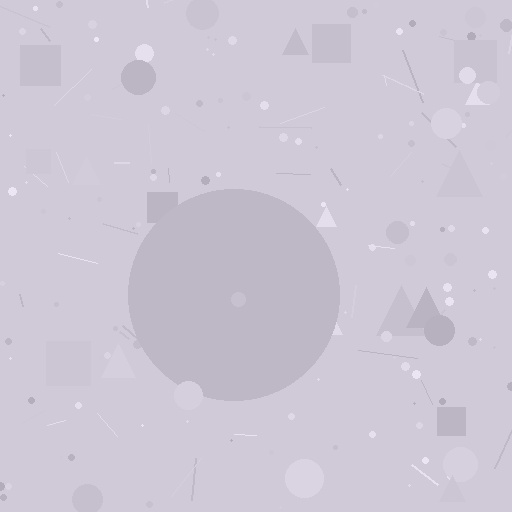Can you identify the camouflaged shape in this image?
The camouflaged shape is a circle.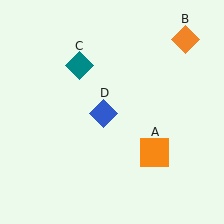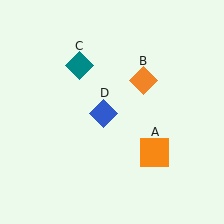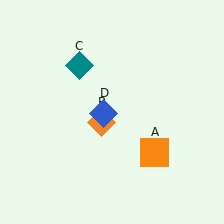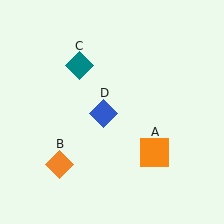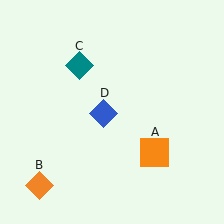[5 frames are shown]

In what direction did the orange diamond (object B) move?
The orange diamond (object B) moved down and to the left.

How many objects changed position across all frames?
1 object changed position: orange diamond (object B).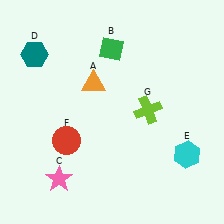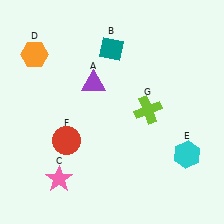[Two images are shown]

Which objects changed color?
A changed from orange to purple. B changed from green to teal. D changed from teal to orange.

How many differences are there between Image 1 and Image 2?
There are 3 differences between the two images.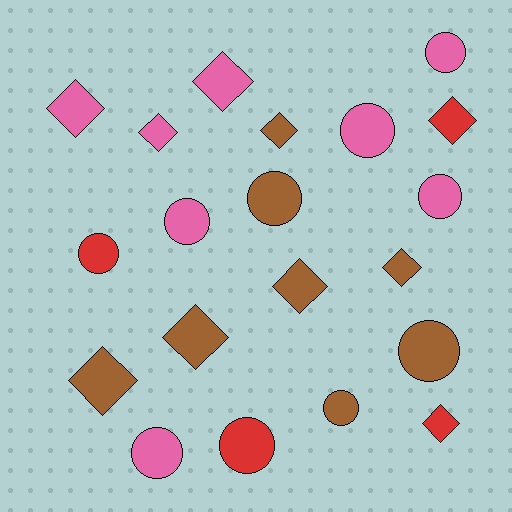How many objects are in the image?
There are 20 objects.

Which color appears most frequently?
Brown, with 8 objects.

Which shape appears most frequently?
Circle, with 10 objects.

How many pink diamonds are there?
There are 3 pink diamonds.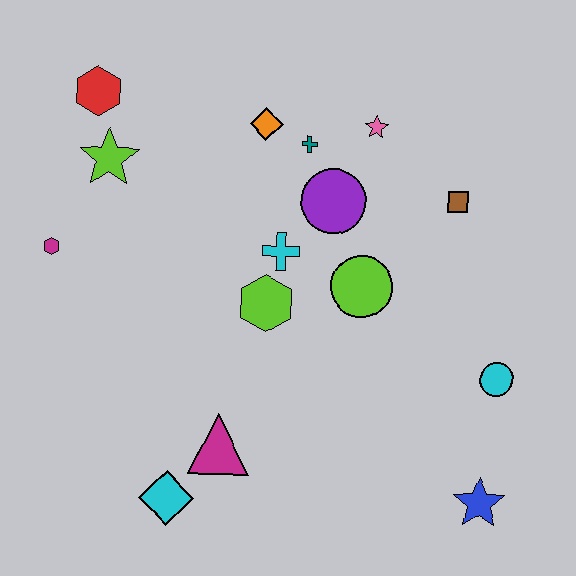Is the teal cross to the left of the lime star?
No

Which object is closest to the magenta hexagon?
The lime star is closest to the magenta hexagon.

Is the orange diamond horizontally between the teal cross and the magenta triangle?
Yes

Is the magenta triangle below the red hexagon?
Yes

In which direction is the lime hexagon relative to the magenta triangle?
The lime hexagon is above the magenta triangle.